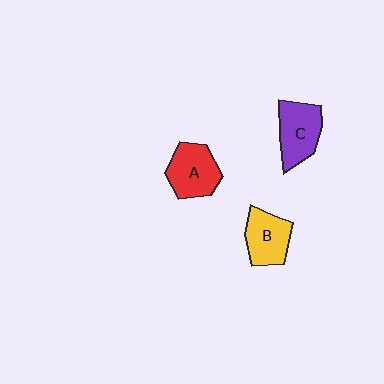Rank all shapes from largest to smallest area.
From largest to smallest: C (purple), A (red), B (yellow).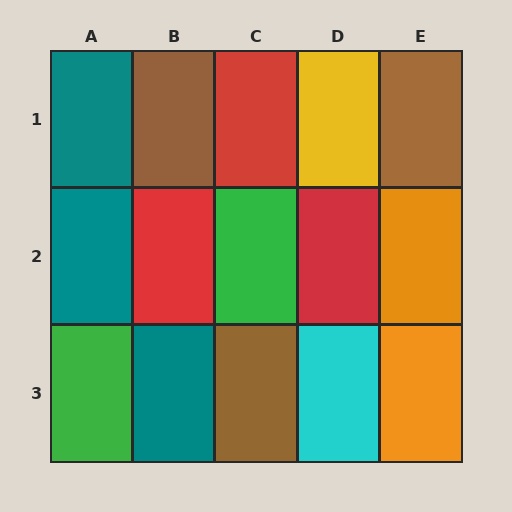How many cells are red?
3 cells are red.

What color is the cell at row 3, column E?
Orange.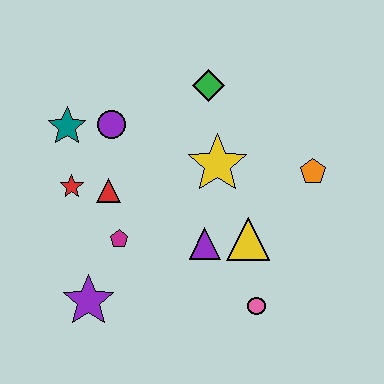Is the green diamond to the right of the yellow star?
No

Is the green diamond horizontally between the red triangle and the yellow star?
Yes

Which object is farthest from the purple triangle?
The teal star is farthest from the purple triangle.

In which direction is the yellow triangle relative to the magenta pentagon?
The yellow triangle is to the right of the magenta pentagon.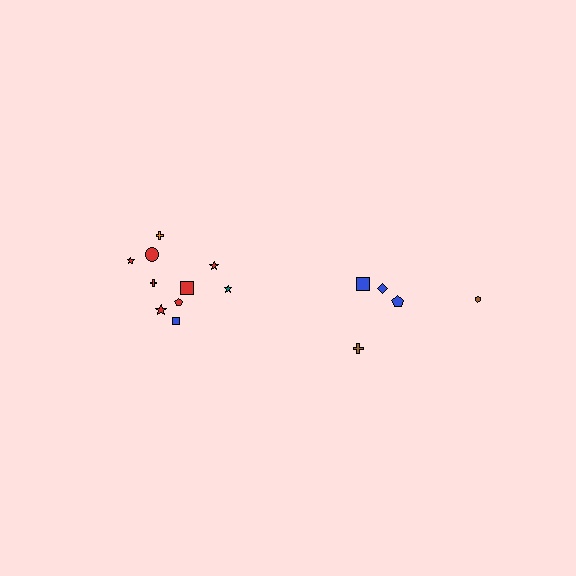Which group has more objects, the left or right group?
The left group.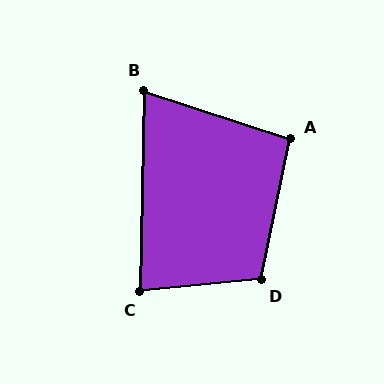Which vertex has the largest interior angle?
D, at approximately 107 degrees.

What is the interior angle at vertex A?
Approximately 96 degrees (obtuse).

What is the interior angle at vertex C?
Approximately 84 degrees (acute).